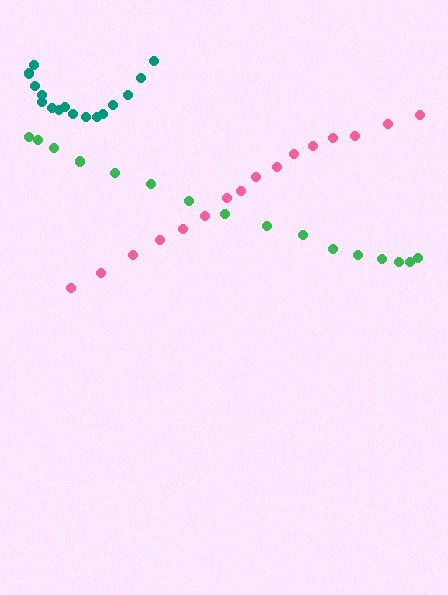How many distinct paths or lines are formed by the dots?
There are 3 distinct paths.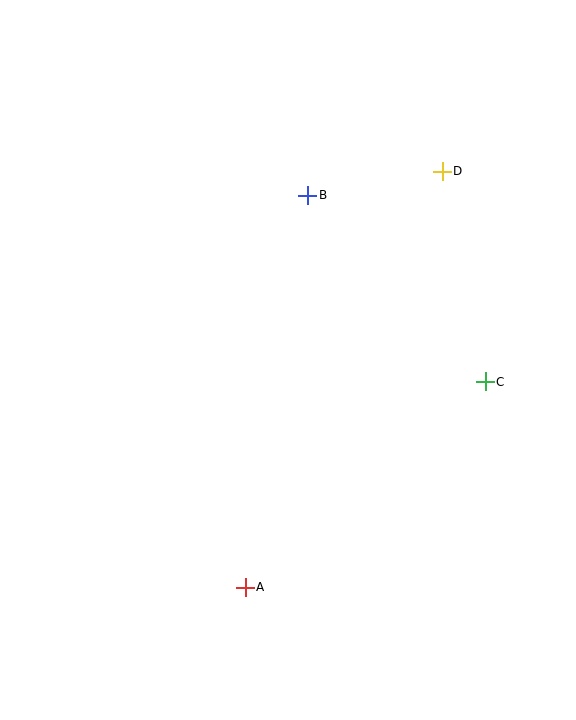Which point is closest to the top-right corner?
Point D is closest to the top-right corner.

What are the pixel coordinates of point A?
Point A is at (245, 587).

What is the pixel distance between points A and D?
The distance between A and D is 460 pixels.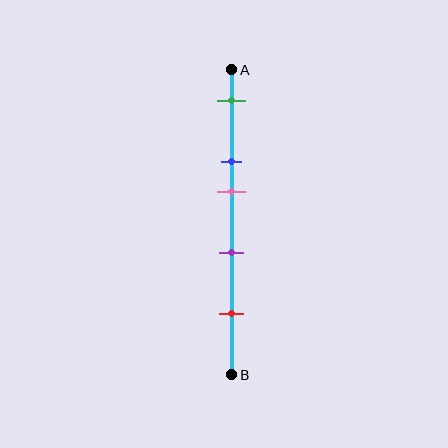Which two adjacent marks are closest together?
The blue and pink marks are the closest adjacent pair.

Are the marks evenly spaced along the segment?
No, the marks are not evenly spaced.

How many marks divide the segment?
There are 5 marks dividing the segment.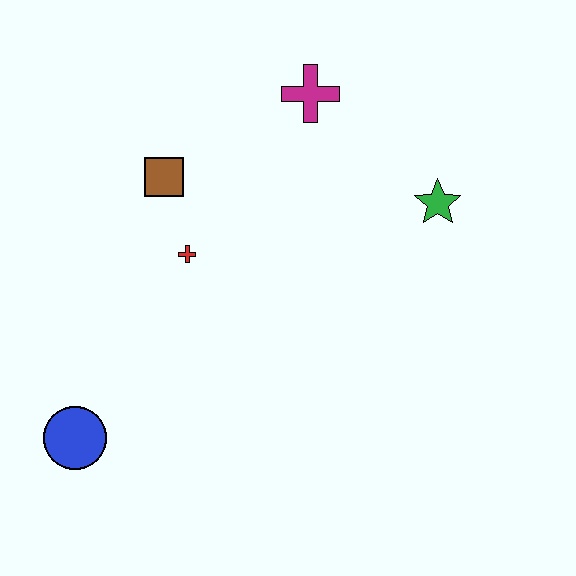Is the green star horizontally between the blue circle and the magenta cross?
No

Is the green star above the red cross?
Yes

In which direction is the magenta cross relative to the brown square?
The magenta cross is to the right of the brown square.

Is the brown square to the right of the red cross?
No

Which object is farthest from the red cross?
The green star is farthest from the red cross.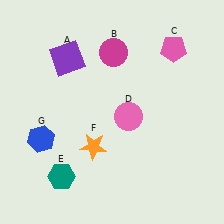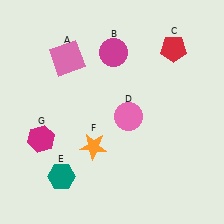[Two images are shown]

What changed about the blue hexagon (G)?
In Image 1, G is blue. In Image 2, it changed to magenta.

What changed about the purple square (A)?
In Image 1, A is purple. In Image 2, it changed to pink.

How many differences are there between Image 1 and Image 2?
There are 3 differences between the two images.